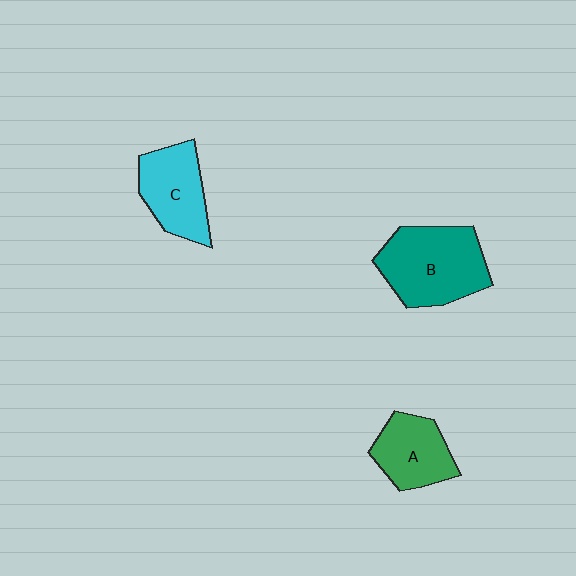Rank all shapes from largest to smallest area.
From largest to smallest: B (teal), C (cyan), A (green).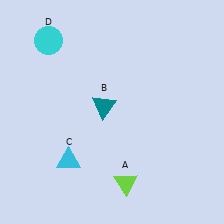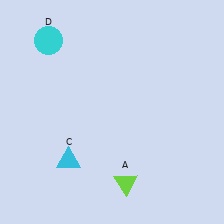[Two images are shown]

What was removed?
The teal triangle (B) was removed in Image 2.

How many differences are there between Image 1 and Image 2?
There is 1 difference between the two images.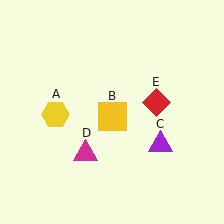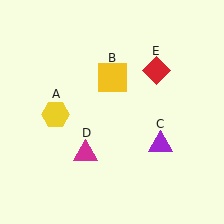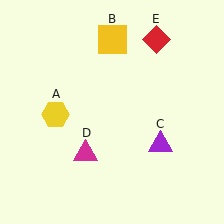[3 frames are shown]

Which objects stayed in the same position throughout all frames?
Yellow hexagon (object A) and purple triangle (object C) and magenta triangle (object D) remained stationary.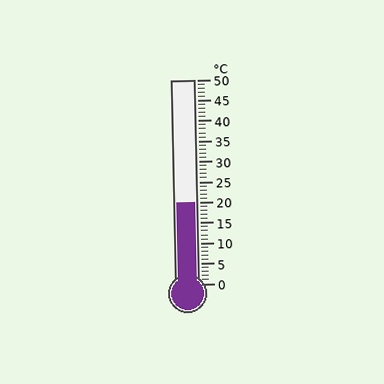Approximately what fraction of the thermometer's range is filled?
The thermometer is filled to approximately 40% of its range.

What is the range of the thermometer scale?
The thermometer scale ranges from 0°C to 50°C.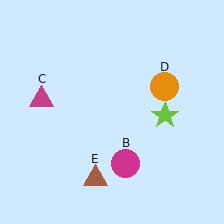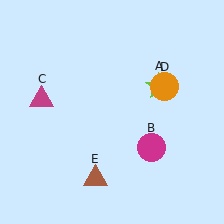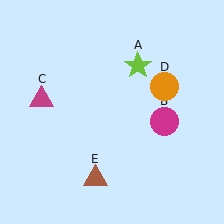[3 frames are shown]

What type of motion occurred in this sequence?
The lime star (object A), magenta circle (object B) rotated counterclockwise around the center of the scene.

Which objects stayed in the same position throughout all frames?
Magenta triangle (object C) and orange circle (object D) and brown triangle (object E) remained stationary.